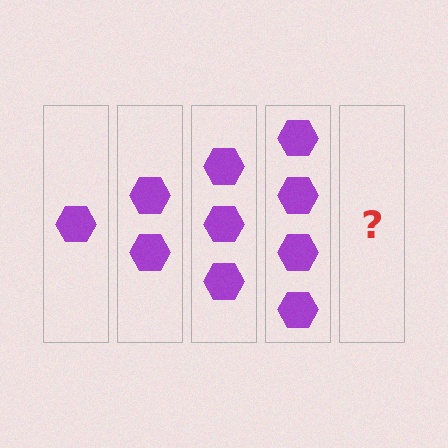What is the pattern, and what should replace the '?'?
The pattern is that each step adds one more hexagon. The '?' should be 5 hexagons.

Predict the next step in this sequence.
The next step is 5 hexagons.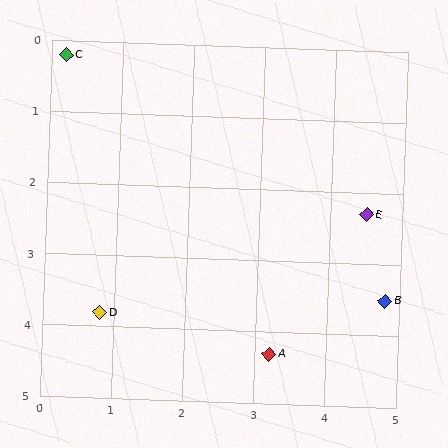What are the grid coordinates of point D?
Point D is at approximately (0.8, 3.8).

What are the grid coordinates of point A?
Point A is at approximately (3.2, 4.3).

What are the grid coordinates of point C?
Point C is at approximately (0.2, 0.2).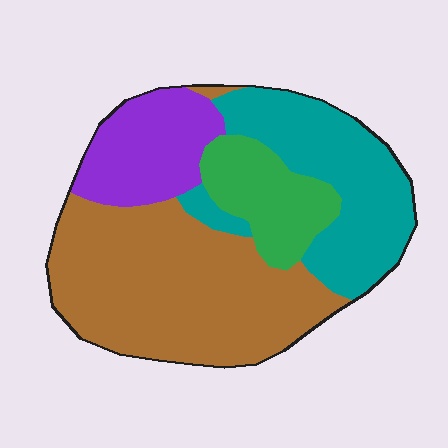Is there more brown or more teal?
Brown.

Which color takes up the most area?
Brown, at roughly 45%.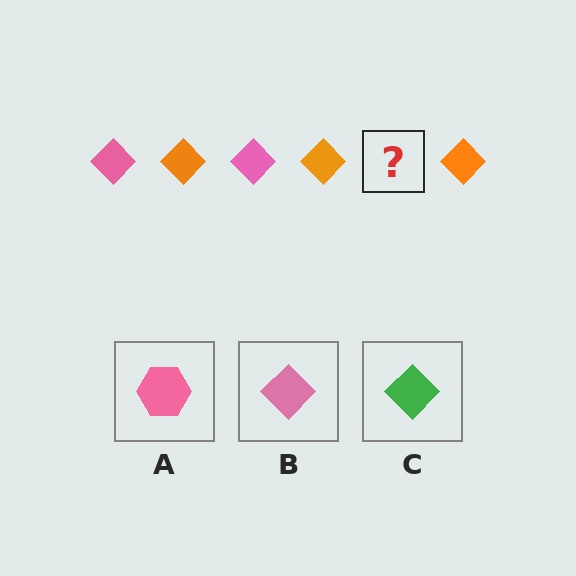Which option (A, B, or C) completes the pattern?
B.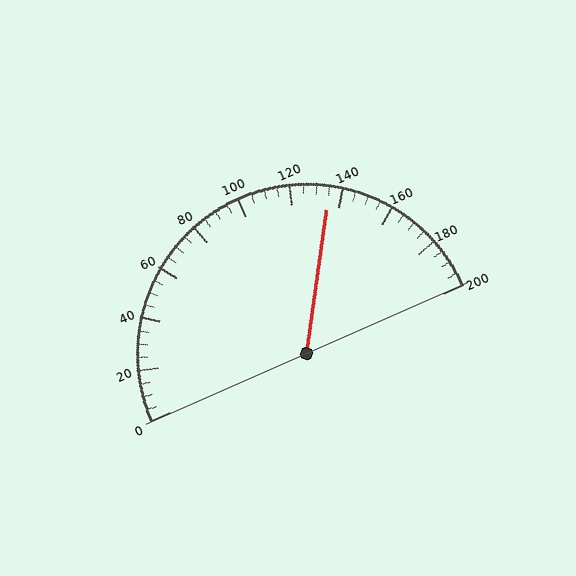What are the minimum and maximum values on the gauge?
The gauge ranges from 0 to 200.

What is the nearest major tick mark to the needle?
The nearest major tick mark is 140.